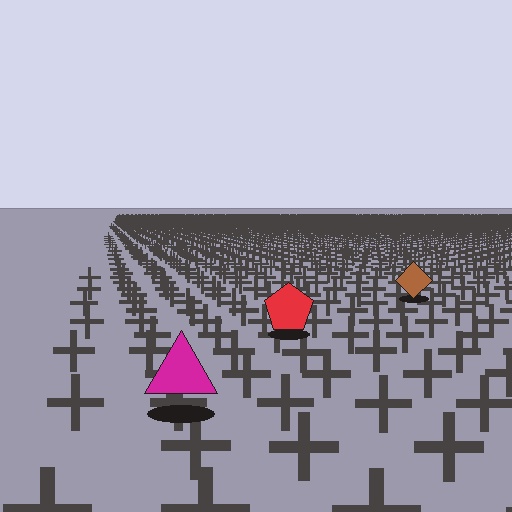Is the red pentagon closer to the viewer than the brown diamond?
Yes. The red pentagon is closer — you can tell from the texture gradient: the ground texture is coarser near it.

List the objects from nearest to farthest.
From nearest to farthest: the magenta triangle, the red pentagon, the brown diamond.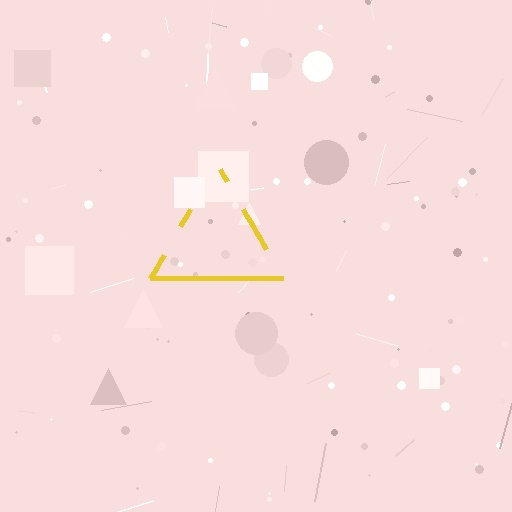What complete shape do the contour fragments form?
The contour fragments form a triangle.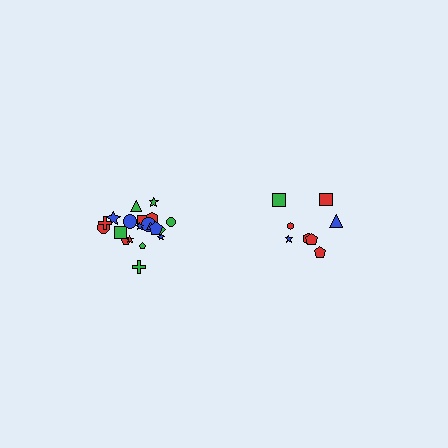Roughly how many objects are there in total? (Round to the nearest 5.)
Roughly 30 objects in total.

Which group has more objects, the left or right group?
The left group.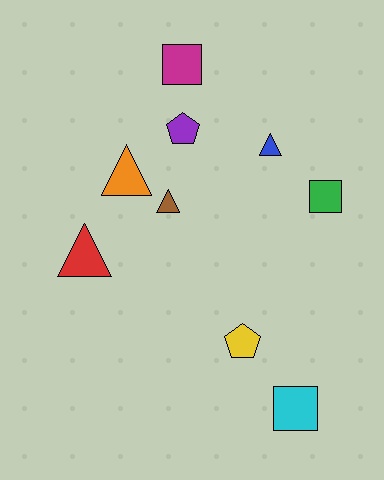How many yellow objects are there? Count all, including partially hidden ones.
There is 1 yellow object.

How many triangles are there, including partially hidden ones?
There are 4 triangles.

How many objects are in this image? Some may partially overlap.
There are 9 objects.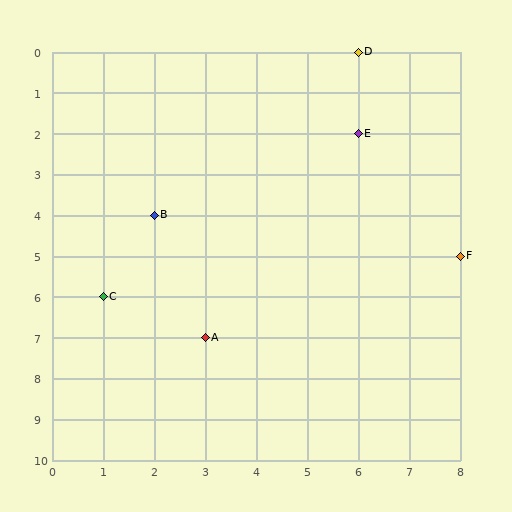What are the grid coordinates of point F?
Point F is at grid coordinates (8, 5).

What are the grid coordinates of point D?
Point D is at grid coordinates (6, 0).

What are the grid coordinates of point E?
Point E is at grid coordinates (6, 2).